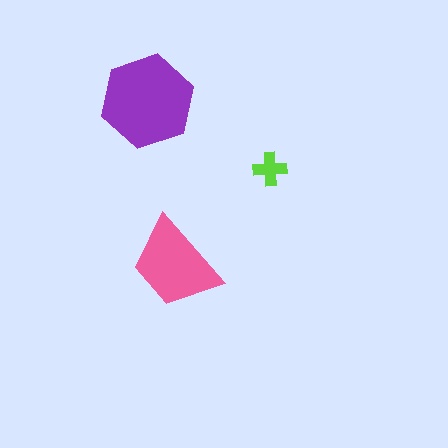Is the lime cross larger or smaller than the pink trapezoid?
Smaller.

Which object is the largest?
The purple hexagon.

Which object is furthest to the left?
The purple hexagon is leftmost.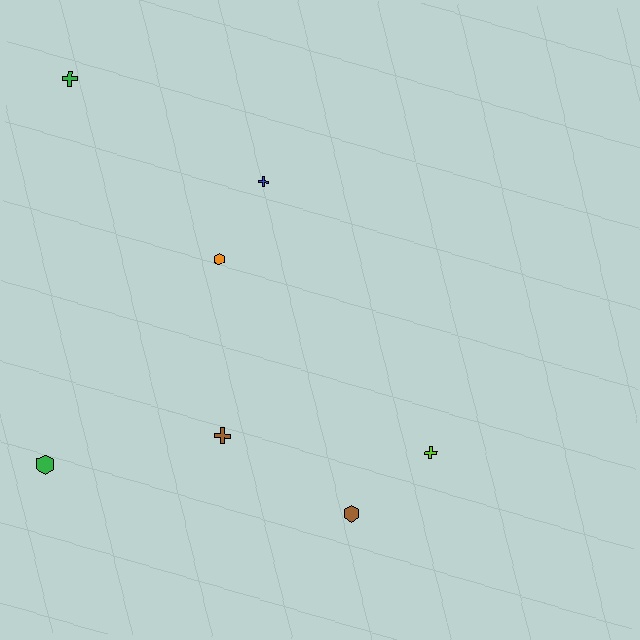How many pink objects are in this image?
There are no pink objects.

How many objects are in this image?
There are 7 objects.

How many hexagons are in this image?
There are 3 hexagons.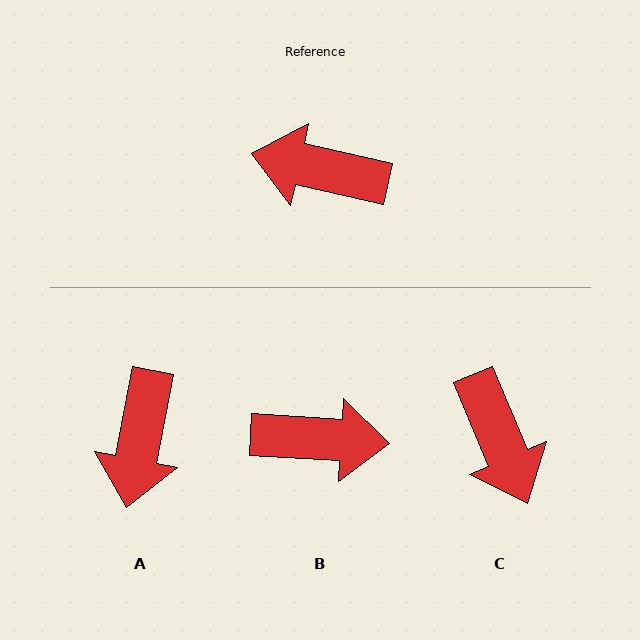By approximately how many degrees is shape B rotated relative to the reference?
Approximately 171 degrees clockwise.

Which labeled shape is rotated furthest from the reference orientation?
B, about 171 degrees away.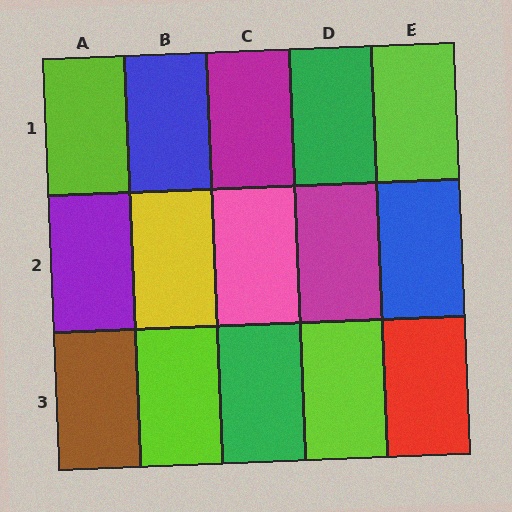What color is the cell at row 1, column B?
Blue.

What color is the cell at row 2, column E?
Blue.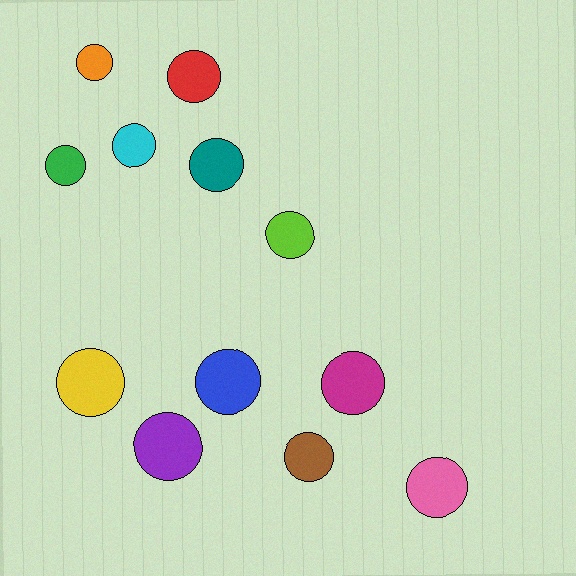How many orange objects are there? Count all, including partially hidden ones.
There is 1 orange object.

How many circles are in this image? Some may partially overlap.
There are 12 circles.